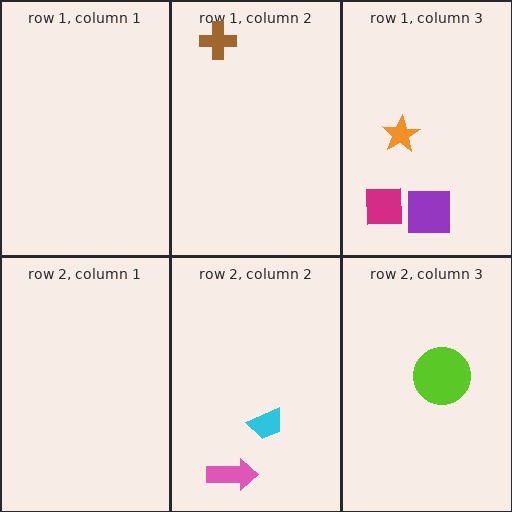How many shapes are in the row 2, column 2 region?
2.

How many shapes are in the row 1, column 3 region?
3.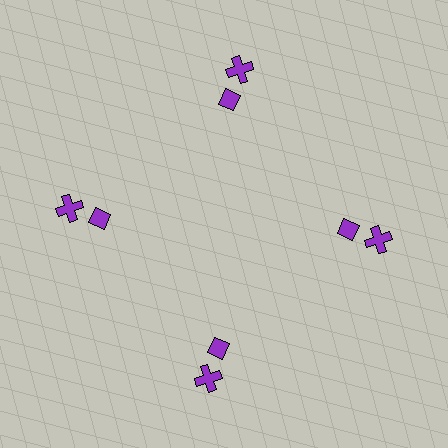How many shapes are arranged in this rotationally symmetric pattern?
There are 8 shapes, arranged in 4 groups of 2.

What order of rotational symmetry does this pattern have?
This pattern has 4-fold rotational symmetry.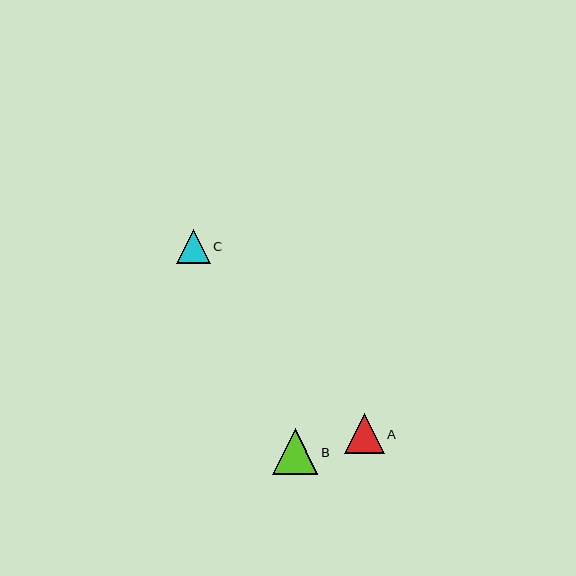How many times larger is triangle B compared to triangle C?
Triangle B is approximately 1.4 times the size of triangle C.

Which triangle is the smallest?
Triangle C is the smallest with a size of approximately 33 pixels.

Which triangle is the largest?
Triangle B is the largest with a size of approximately 45 pixels.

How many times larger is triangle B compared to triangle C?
Triangle B is approximately 1.4 times the size of triangle C.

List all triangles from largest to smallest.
From largest to smallest: B, A, C.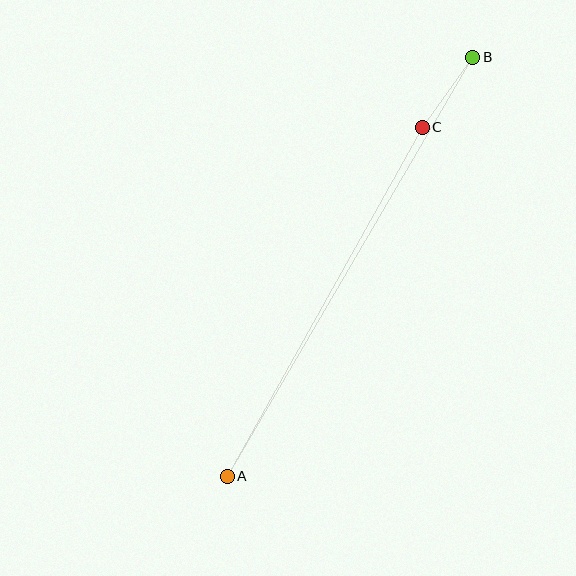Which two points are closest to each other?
Points B and C are closest to each other.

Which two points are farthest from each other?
Points A and B are farthest from each other.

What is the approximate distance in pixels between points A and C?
The distance between A and C is approximately 400 pixels.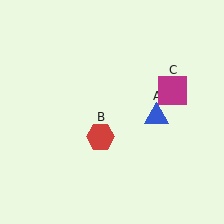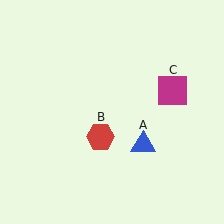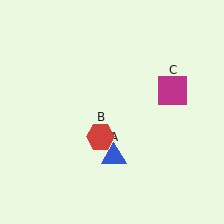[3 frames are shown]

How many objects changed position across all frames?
1 object changed position: blue triangle (object A).